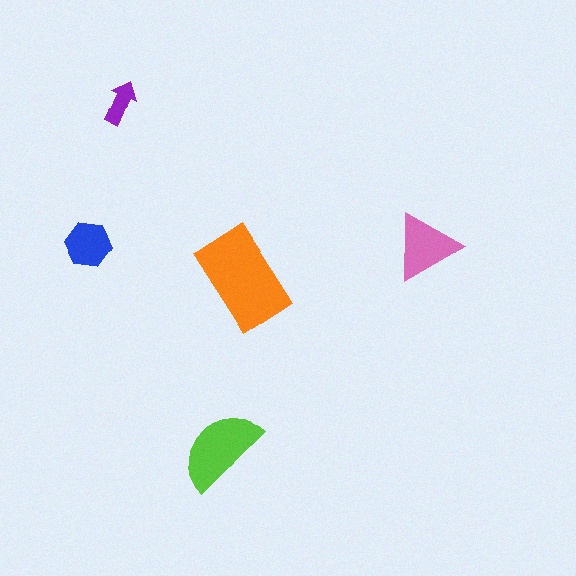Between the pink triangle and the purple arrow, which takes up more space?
The pink triangle.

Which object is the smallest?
The purple arrow.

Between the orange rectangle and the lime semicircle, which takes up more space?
The orange rectangle.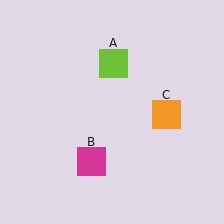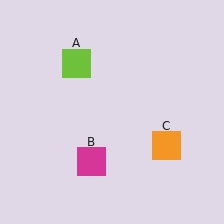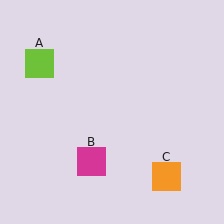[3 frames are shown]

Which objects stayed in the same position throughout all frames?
Magenta square (object B) remained stationary.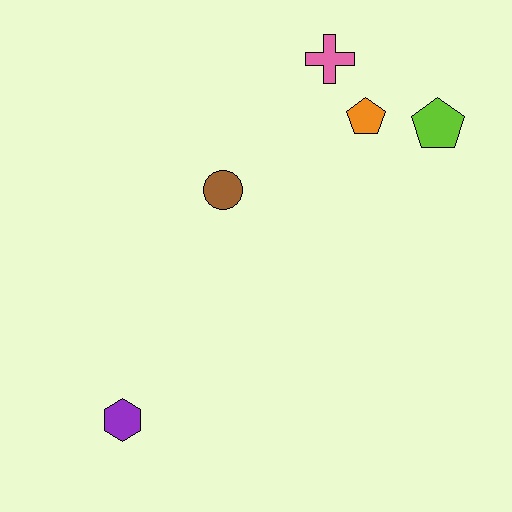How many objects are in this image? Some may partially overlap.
There are 5 objects.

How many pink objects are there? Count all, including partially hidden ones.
There is 1 pink object.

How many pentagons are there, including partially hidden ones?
There are 2 pentagons.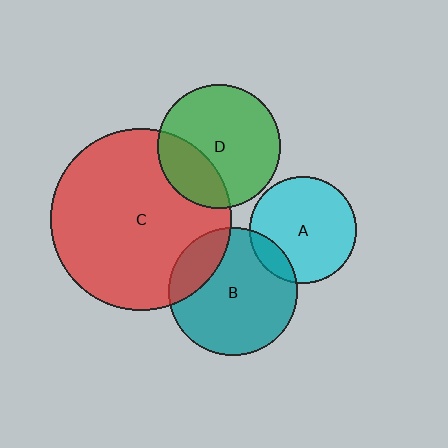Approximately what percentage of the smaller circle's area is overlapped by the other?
Approximately 20%.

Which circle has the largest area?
Circle C (red).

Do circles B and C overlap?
Yes.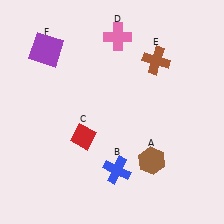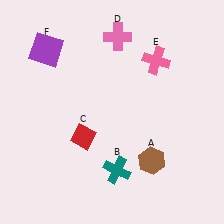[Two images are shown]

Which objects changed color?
B changed from blue to teal. E changed from brown to pink.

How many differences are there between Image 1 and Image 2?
There are 2 differences between the two images.